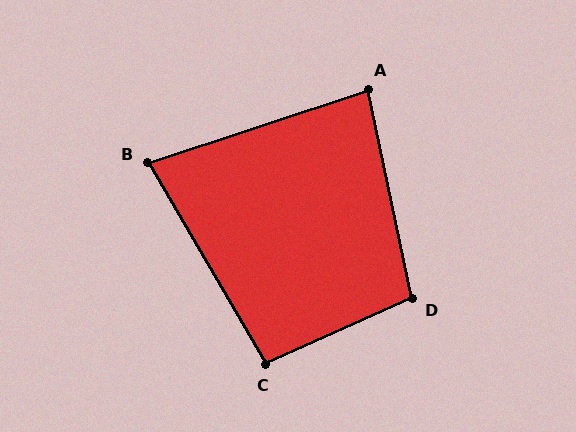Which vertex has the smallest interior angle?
B, at approximately 78 degrees.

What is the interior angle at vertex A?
Approximately 84 degrees (acute).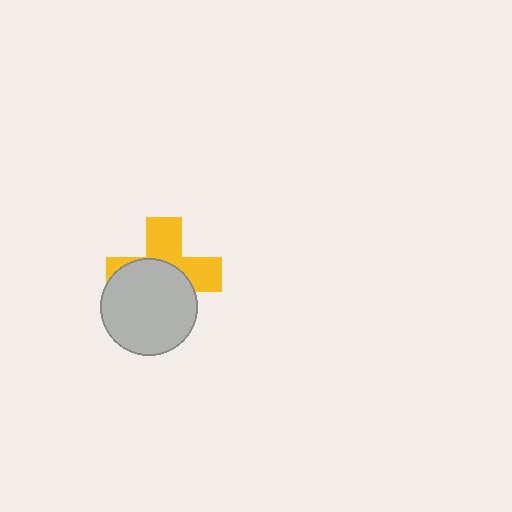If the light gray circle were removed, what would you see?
You would see the complete yellow cross.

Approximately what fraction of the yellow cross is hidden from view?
Roughly 54% of the yellow cross is hidden behind the light gray circle.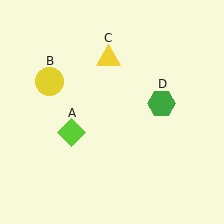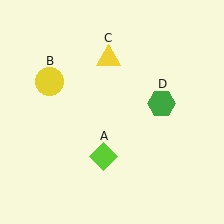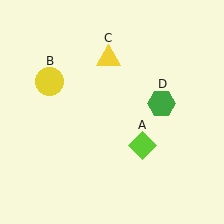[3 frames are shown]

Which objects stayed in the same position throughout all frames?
Yellow circle (object B) and yellow triangle (object C) and green hexagon (object D) remained stationary.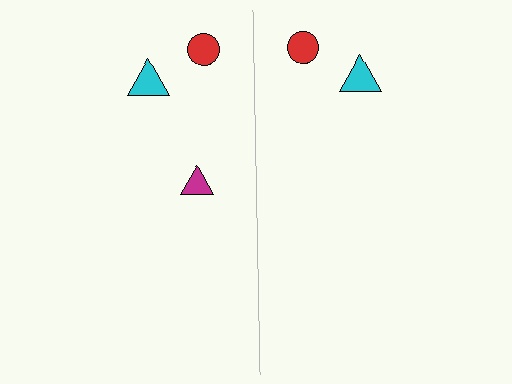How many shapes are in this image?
There are 5 shapes in this image.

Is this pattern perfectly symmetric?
No, the pattern is not perfectly symmetric. A magenta triangle is missing from the right side.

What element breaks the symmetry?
A magenta triangle is missing from the right side.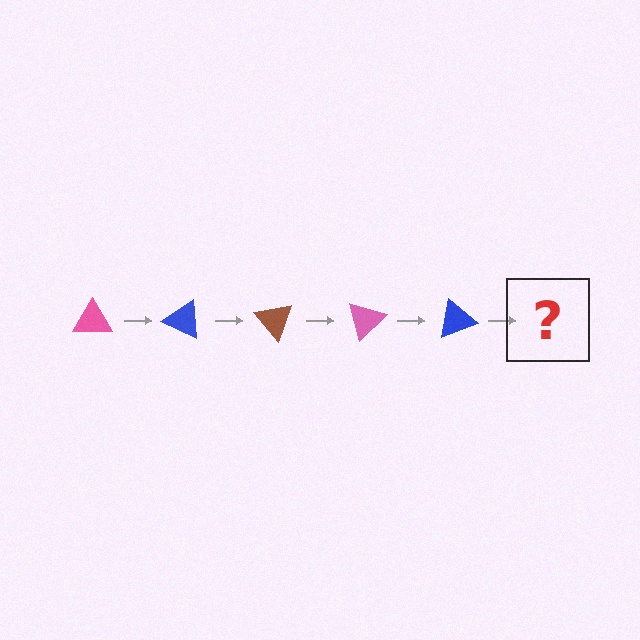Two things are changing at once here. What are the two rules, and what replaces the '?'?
The two rules are that it rotates 25 degrees each step and the color cycles through pink, blue, and brown. The '?' should be a brown triangle, rotated 125 degrees from the start.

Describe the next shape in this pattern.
It should be a brown triangle, rotated 125 degrees from the start.